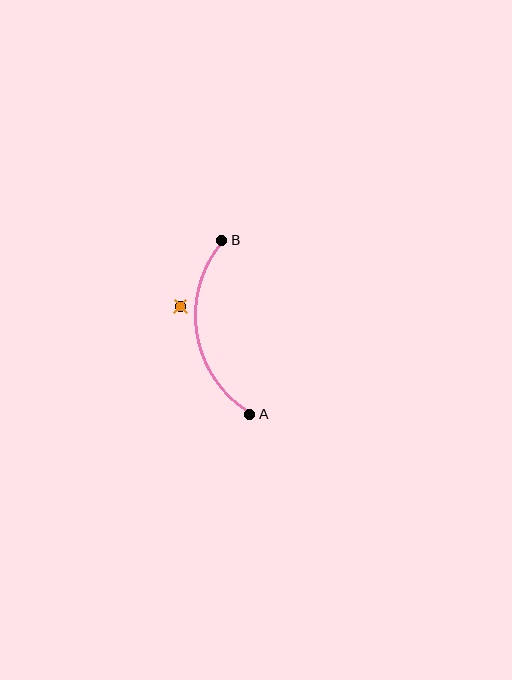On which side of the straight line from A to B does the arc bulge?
The arc bulges to the left of the straight line connecting A and B.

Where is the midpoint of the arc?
The arc midpoint is the point on the curve farthest from the straight line joining A and B. It sits to the left of that line.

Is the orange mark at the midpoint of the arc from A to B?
No — the orange mark does not lie on the arc at all. It sits slightly outside the curve.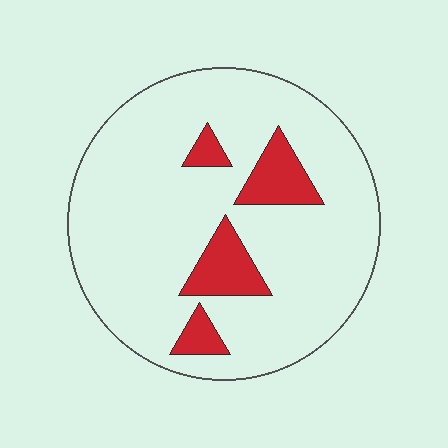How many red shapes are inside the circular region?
4.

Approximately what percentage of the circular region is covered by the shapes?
Approximately 15%.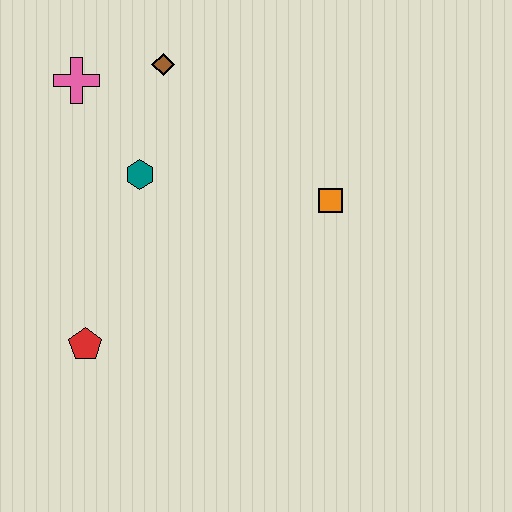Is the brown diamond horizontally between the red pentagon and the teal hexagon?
No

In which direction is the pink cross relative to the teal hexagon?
The pink cross is above the teal hexagon.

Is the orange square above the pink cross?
No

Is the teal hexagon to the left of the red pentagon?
No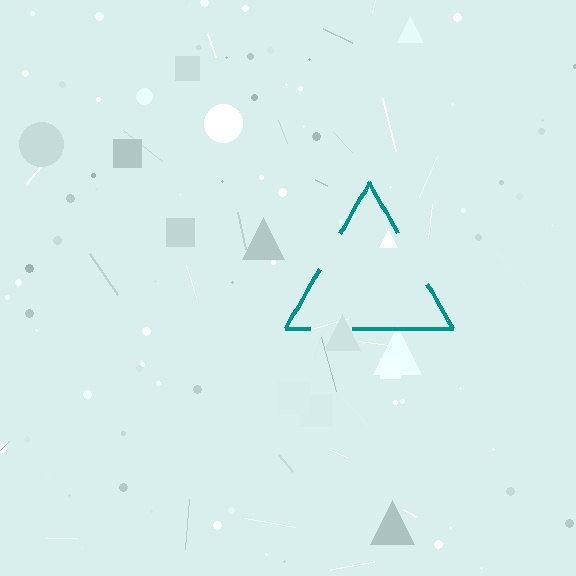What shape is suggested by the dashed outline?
The dashed outline suggests a triangle.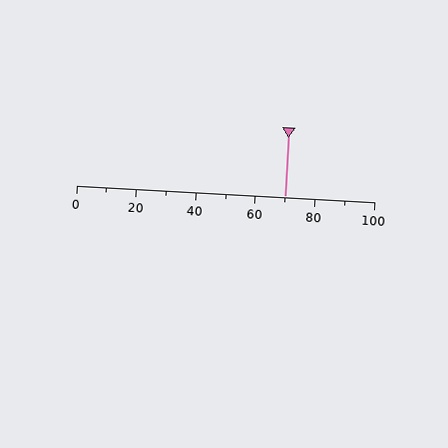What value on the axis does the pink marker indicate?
The marker indicates approximately 70.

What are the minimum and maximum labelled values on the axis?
The axis runs from 0 to 100.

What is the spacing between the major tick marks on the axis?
The major ticks are spaced 20 apart.